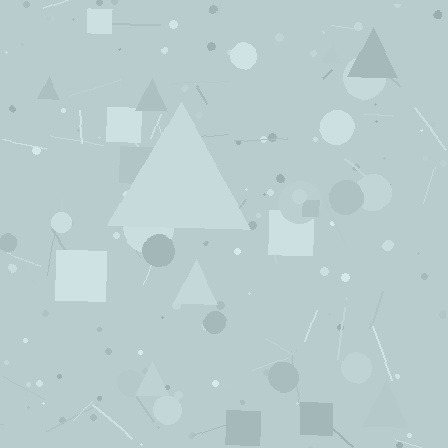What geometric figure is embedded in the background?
A triangle is embedded in the background.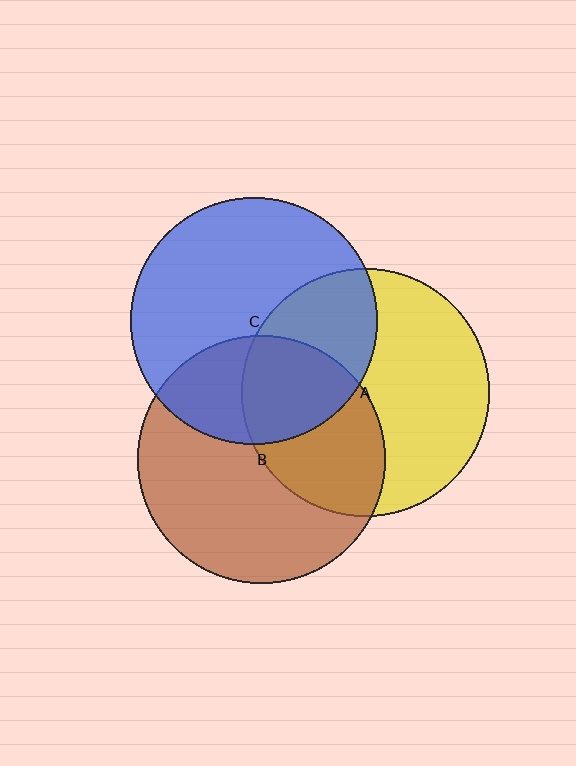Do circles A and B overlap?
Yes.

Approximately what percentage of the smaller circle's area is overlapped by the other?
Approximately 40%.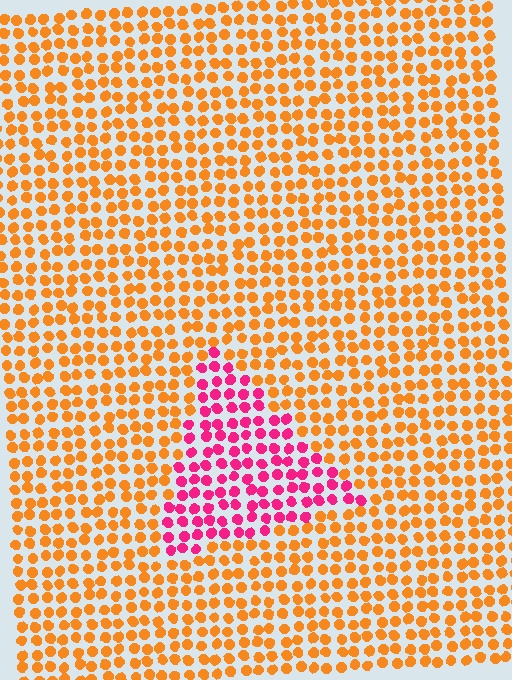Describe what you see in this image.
The image is filled with small orange elements in a uniform arrangement. A triangle-shaped region is visible where the elements are tinted to a slightly different hue, forming a subtle color boundary.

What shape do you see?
I see a triangle.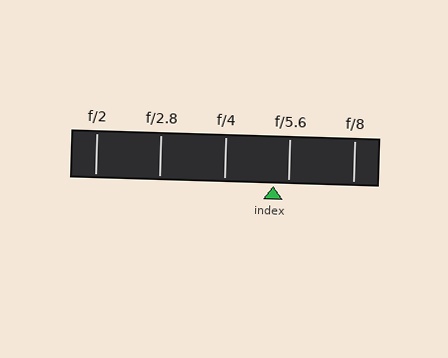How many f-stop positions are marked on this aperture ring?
There are 5 f-stop positions marked.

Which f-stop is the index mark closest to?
The index mark is closest to f/5.6.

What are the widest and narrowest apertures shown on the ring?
The widest aperture shown is f/2 and the narrowest is f/8.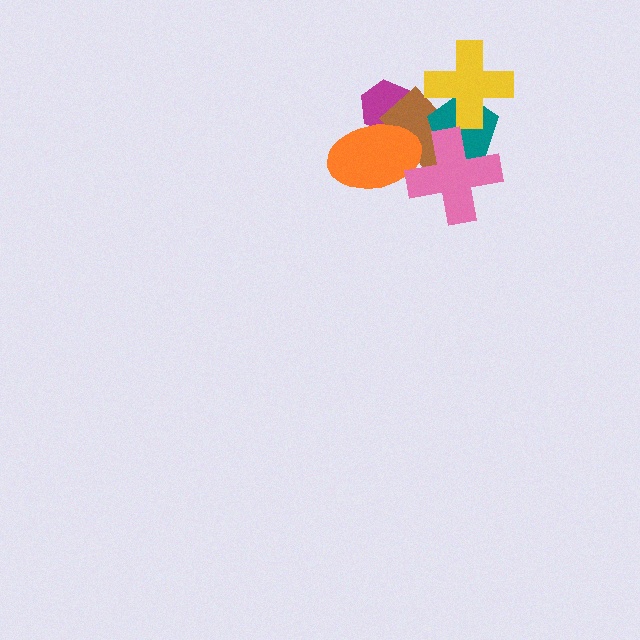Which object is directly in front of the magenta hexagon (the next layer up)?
The brown rectangle is directly in front of the magenta hexagon.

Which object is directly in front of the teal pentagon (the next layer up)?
The yellow cross is directly in front of the teal pentagon.